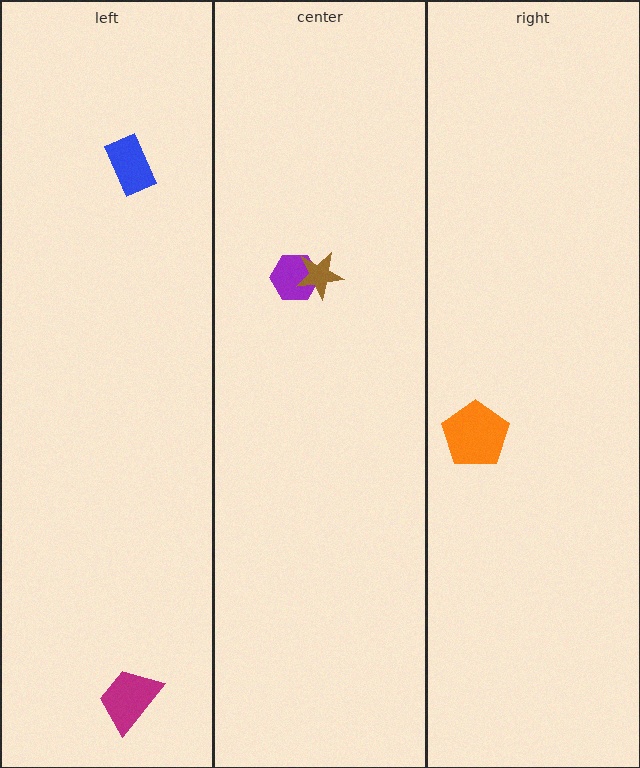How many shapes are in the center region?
2.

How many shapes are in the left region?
2.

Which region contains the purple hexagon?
The center region.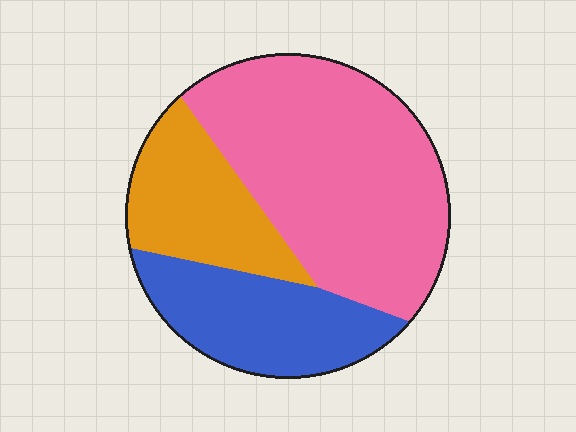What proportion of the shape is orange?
Orange covers 21% of the shape.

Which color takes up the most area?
Pink, at roughly 55%.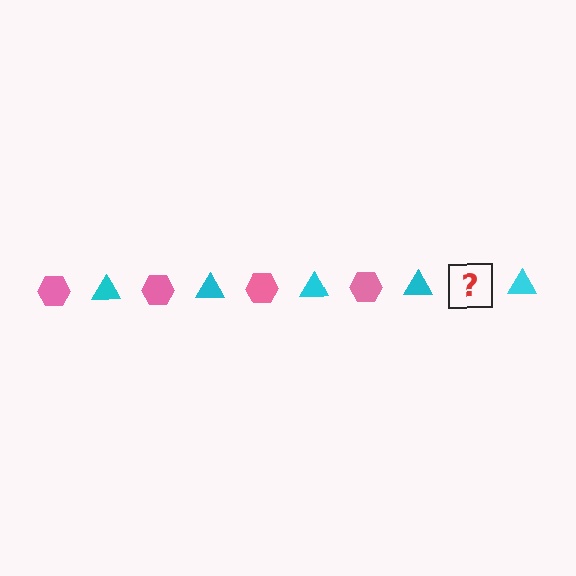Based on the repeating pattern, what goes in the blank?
The blank should be a pink hexagon.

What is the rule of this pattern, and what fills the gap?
The rule is that the pattern alternates between pink hexagon and cyan triangle. The gap should be filled with a pink hexagon.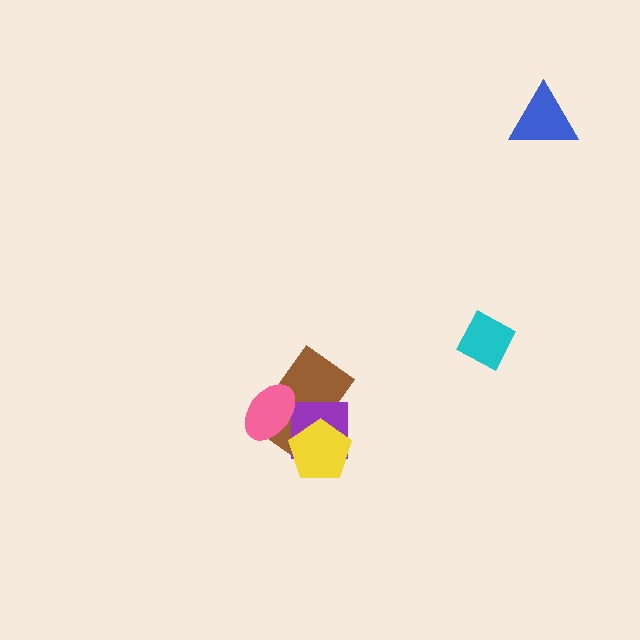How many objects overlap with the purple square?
3 objects overlap with the purple square.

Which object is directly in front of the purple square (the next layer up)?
The yellow pentagon is directly in front of the purple square.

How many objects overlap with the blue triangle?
0 objects overlap with the blue triangle.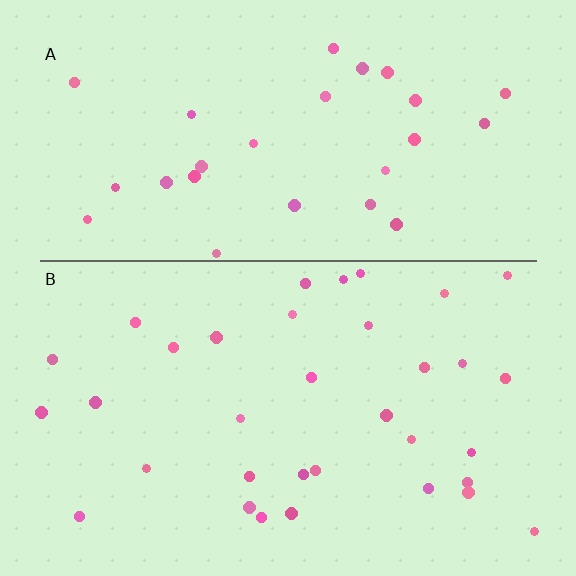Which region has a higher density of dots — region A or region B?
B (the bottom).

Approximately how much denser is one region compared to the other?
Approximately 1.2× — region B over region A.